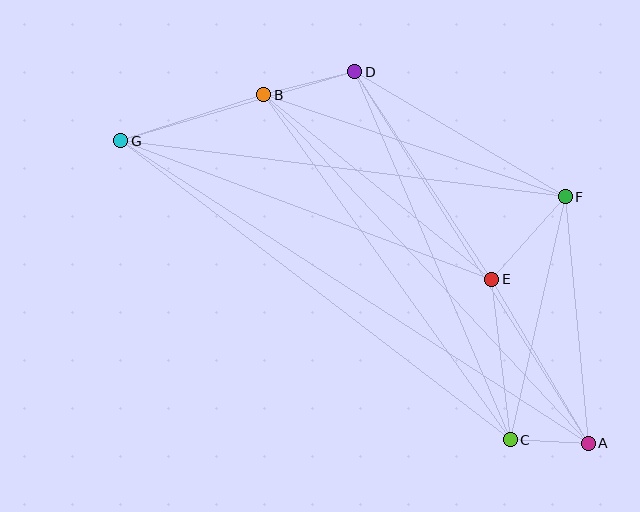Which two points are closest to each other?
Points A and C are closest to each other.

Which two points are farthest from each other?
Points A and G are farthest from each other.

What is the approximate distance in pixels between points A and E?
The distance between A and E is approximately 190 pixels.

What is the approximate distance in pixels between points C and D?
The distance between C and D is approximately 400 pixels.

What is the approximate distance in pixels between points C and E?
The distance between C and E is approximately 162 pixels.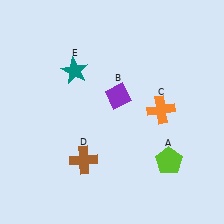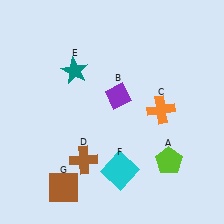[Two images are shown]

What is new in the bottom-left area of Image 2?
A brown square (G) was added in the bottom-left area of Image 2.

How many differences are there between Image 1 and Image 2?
There are 2 differences between the two images.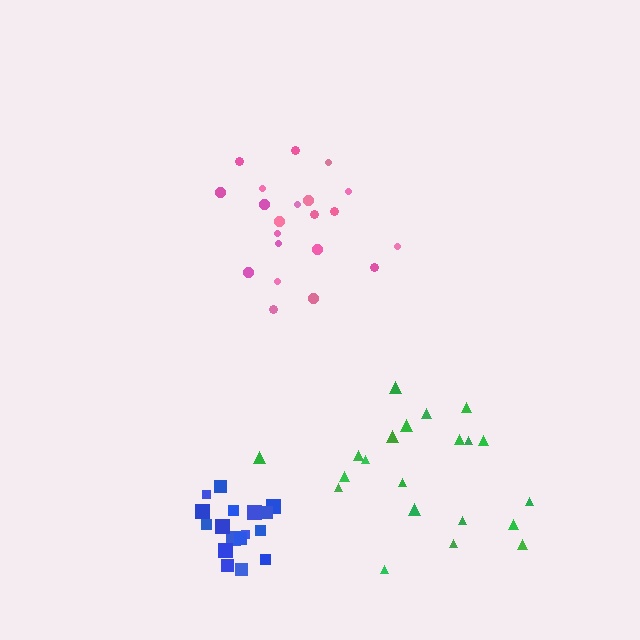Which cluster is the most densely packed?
Blue.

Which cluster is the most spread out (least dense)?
Green.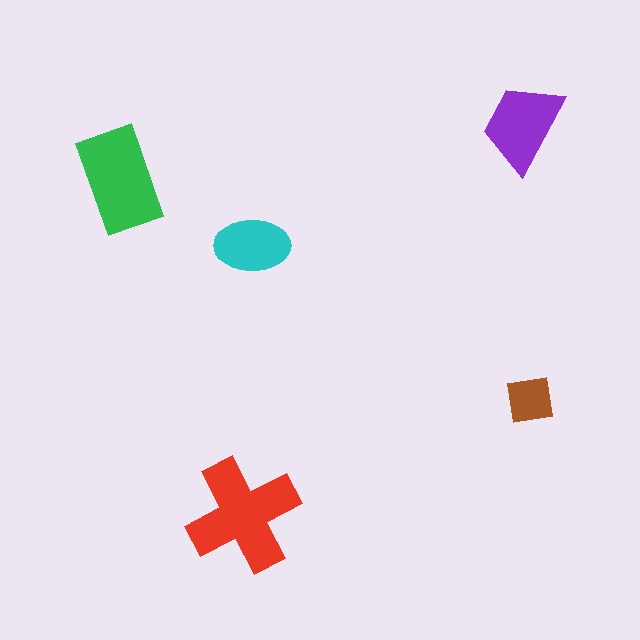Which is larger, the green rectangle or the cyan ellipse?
The green rectangle.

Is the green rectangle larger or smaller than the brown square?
Larger.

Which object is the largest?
The red cross.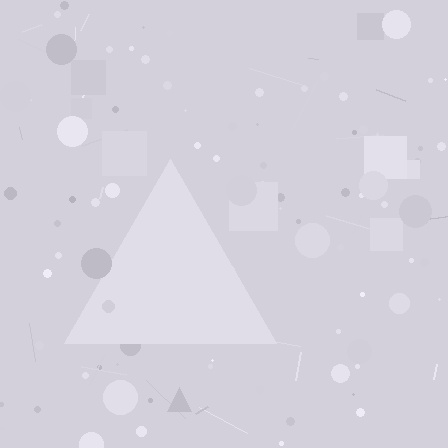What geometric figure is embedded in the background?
A triangle is embedded in the background.